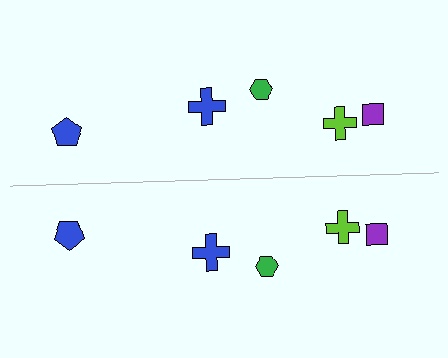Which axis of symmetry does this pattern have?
The pattern has a horizontal axis of symmetry running through the center of the image.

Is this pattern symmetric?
Yes, this pattern has bilateral (reflection) symmetry.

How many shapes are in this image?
There are 10 shapes in this image.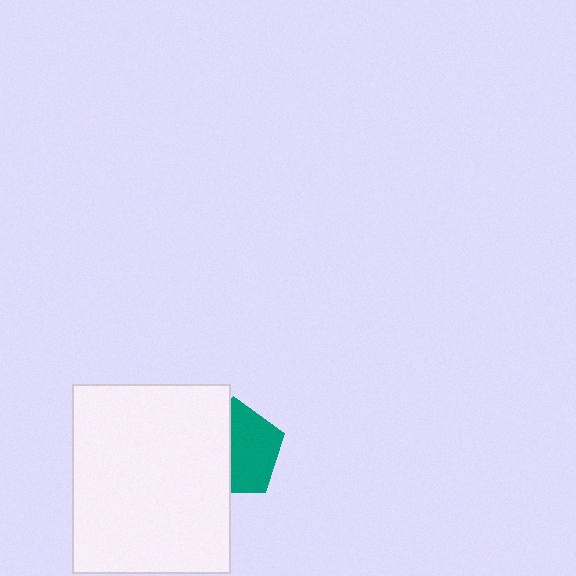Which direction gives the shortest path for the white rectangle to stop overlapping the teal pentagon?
Moving left gives the shortest separation.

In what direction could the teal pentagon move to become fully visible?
The teal pentagon could move right. That would shift it out from behind the white rectangle entirely.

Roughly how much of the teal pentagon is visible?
About half of it is visible (roughly 53%).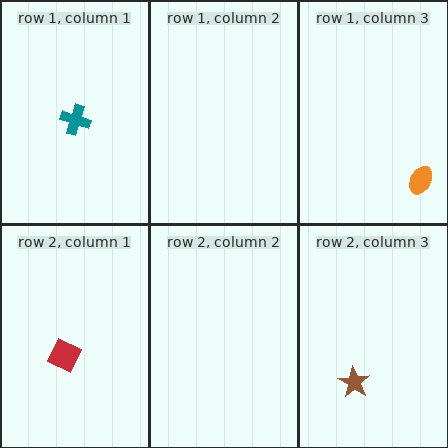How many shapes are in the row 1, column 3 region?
1.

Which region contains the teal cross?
The row 1, column 1 region.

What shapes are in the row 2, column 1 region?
The red diamond.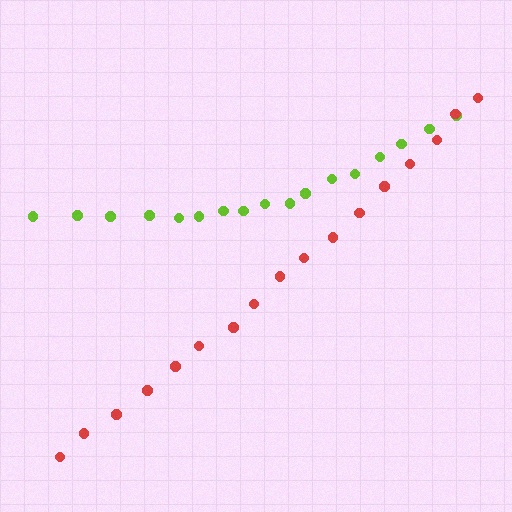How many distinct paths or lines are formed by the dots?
There are 2 distinct paths.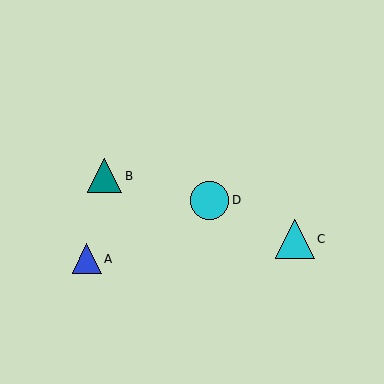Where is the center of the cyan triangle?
The center of the cyan triangle is at (295, 239).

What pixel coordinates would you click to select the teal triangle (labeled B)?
Click at (105, 176) to select the teal triangle B.